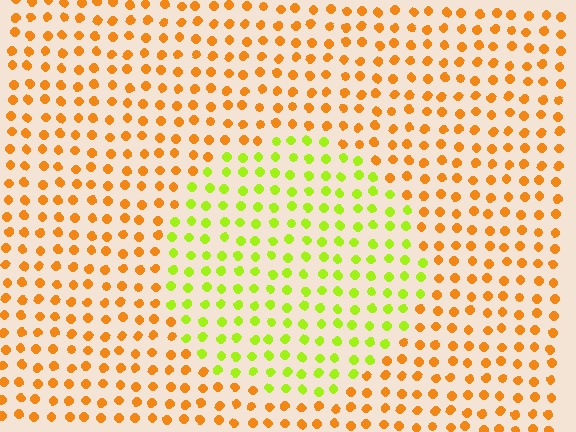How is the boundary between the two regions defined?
The boundary is defined purely by a slight shift in hue (about 52 degrees). Spacing, size, and orientation are identical on both sides.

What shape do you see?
I see a circle.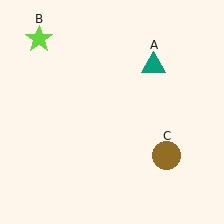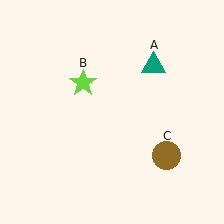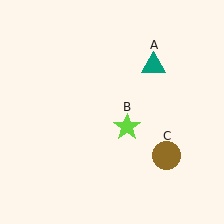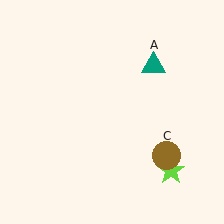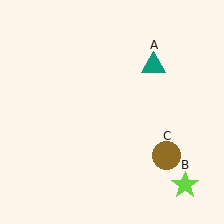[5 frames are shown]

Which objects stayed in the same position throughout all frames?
Teal triangle (object A) and brown circle (object C) remained stationary.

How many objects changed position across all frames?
1 object changed position: lime star (object B).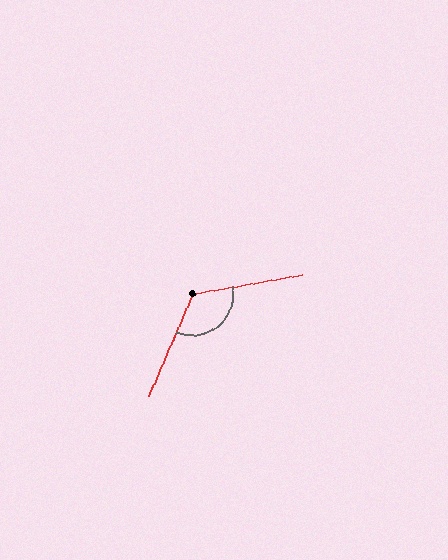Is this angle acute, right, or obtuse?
It is obtuse.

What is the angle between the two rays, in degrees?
Approximately 124 degrees.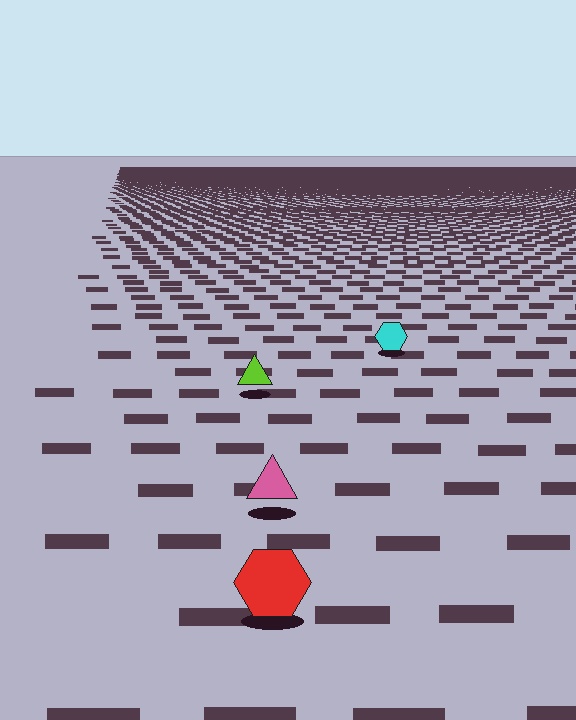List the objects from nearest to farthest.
From nearest to farthest: the red hexagon, the pink triangle, the lime triangle, the cyan hexagon.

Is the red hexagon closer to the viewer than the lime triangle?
Yes. The red hexagon is closer — you can tell from the texture gradient: the ground texture is coarser near it.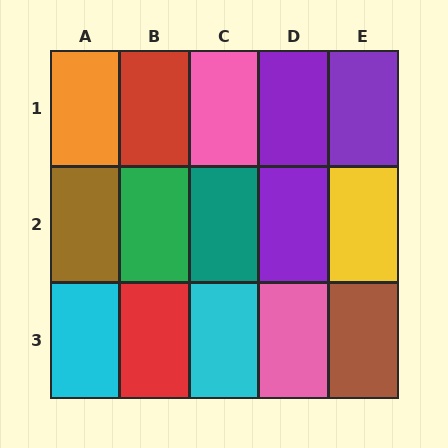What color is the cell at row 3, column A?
Cyan.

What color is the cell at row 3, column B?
Red.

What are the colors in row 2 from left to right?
Brown, green, teal, purple, yellow.